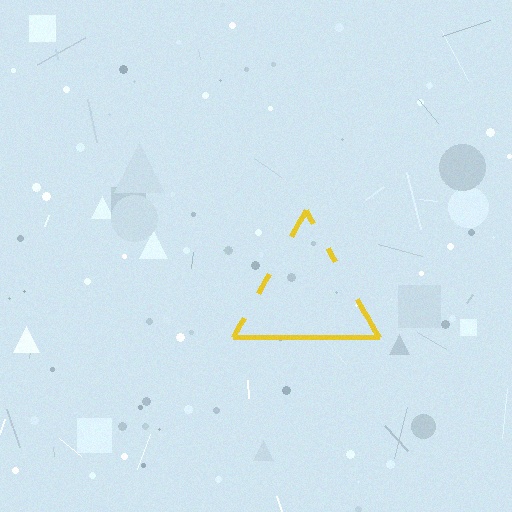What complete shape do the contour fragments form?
The contour fragments form a triangle.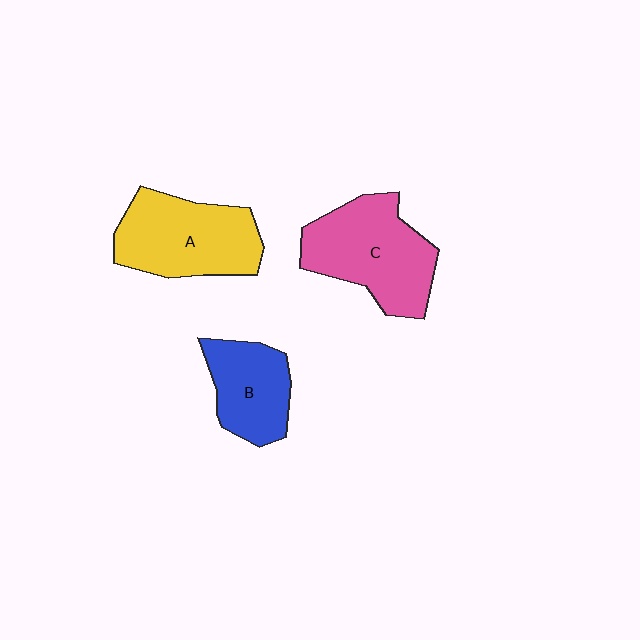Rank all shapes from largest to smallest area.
From largest to smallest: C (pink), A (yellow), B (blue).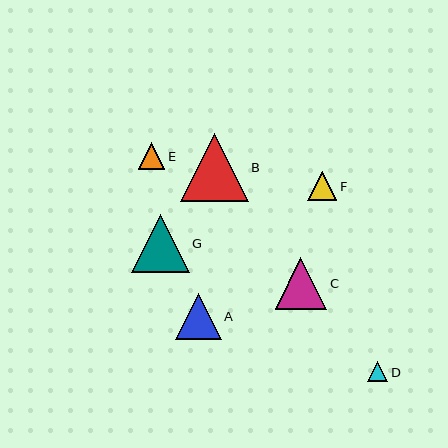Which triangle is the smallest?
Triangle D is the smallest with a size of approximately 20 pixels.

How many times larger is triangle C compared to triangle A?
Triangle C is approximately 1.1 times the size of triangle A.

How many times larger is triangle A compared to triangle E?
Triangle A is approximately 1.7 times the size of triangle E.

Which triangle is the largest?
Triangle B is the largest with a size of approximately 68 pixels.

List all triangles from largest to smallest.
From largest to smallest: B, G, C, A, F, E, D.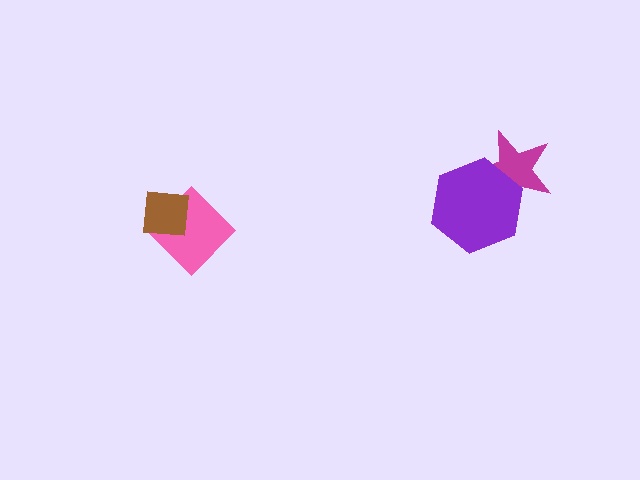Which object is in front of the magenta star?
The purple hexagon is in front of the magenta star.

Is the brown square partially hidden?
No, no other shape covers it.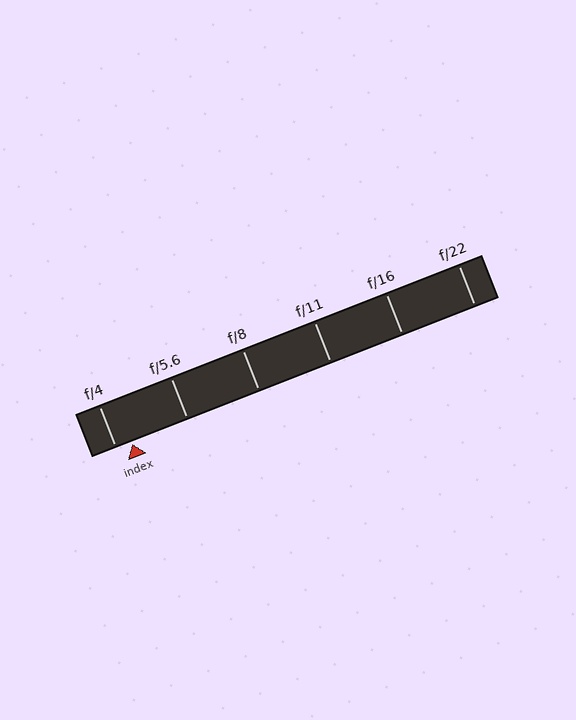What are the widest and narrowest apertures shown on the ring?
The widest aperture shown is f/4 and the narrowest is f/22.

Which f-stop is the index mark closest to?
The index mark is closest to f/4.